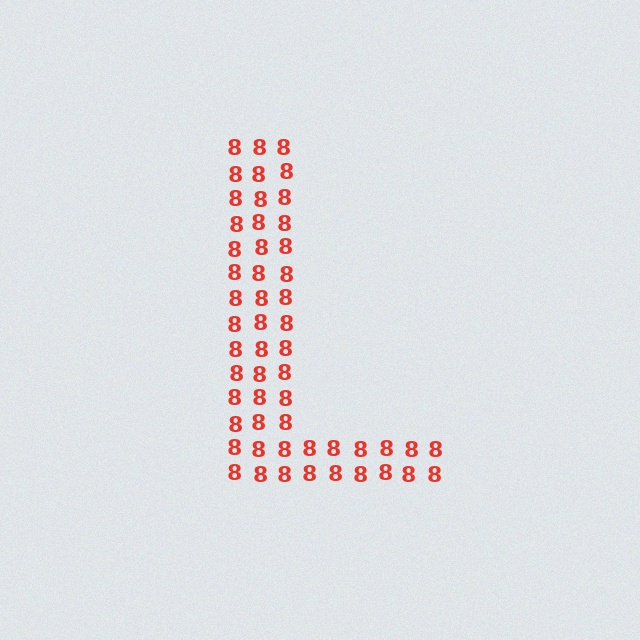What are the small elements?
The small elements are digit 8's.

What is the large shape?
The large shape is the letter L.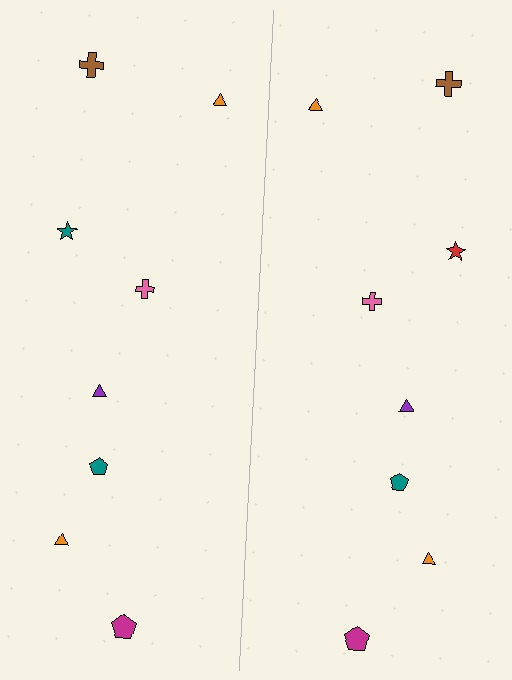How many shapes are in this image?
There are 16 shapes in this image.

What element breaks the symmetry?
The red star on the right side breaks the symmetry — its mirror counterpart is teal.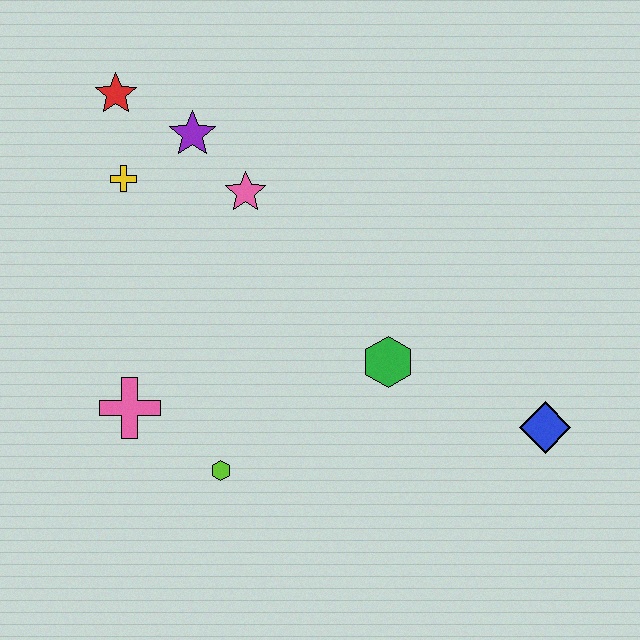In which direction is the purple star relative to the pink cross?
The purple star is above the pink cross.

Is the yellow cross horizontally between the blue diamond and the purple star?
No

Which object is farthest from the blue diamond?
The red star is farthest from the blue diamond.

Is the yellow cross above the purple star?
No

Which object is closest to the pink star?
The purple star is closest to the pink star.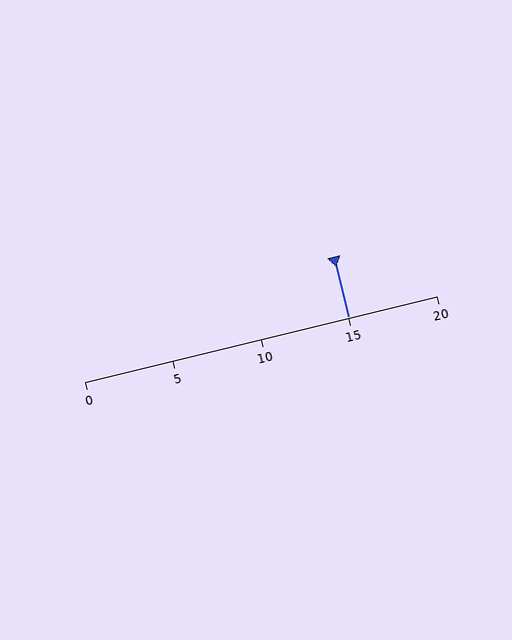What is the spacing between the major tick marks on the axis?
The major ticks are spaced 5 apart.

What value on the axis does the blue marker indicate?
The marker indicates approximately 15.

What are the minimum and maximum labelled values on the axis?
The axis runs from 0 to 20.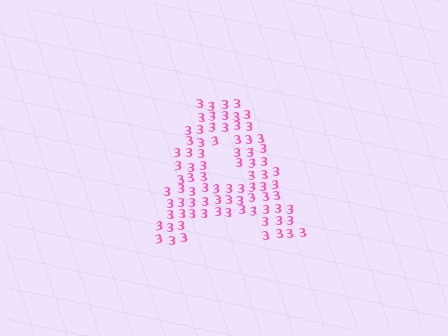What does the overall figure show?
The overall figure shows the letter A.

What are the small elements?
The small elements are digit 3's.